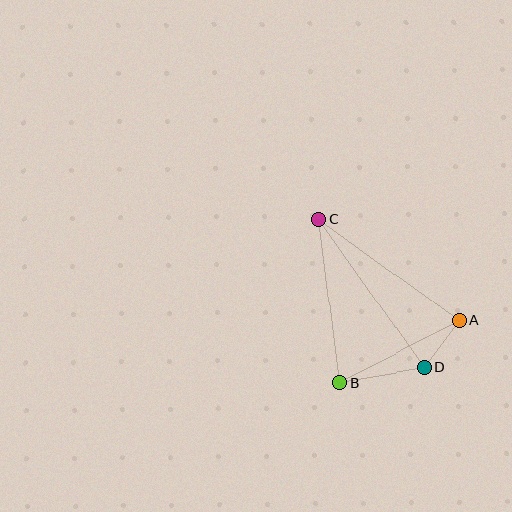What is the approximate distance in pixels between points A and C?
The distance between A and C is approximately 173 pixels.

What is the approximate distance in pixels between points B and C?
The distance between B and C is approximately 165 pixels.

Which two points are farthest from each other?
Points C and D are farthest from each other.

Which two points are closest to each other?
Points A and D are closest to each other.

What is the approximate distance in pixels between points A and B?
The distance between A and B is approximately 134 pixels.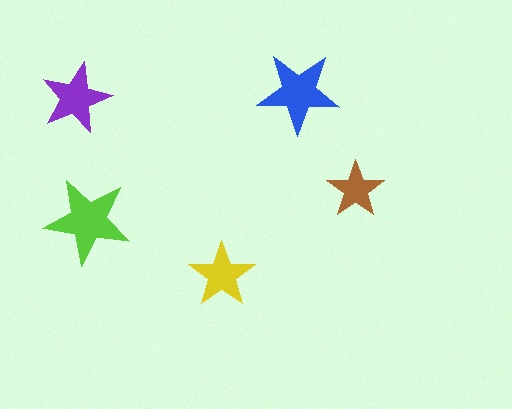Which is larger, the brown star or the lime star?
The lime one.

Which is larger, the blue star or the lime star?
The lime one.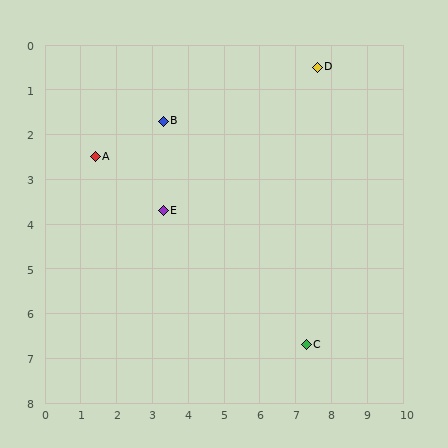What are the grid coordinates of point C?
Point C is at approximately (7.3, 6.7).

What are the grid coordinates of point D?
Point D is at approximately (7.6, 0.5).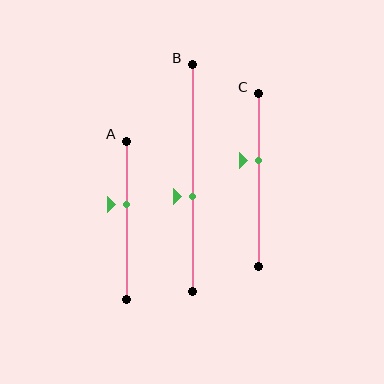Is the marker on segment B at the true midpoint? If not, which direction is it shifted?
No, the marker on segment B is shifted downward by about 8% of the segment length.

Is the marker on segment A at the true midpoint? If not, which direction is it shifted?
No, the marker on segment A is shifted upward by about 10% of the segment length.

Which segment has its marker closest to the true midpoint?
Segment B has its marker closest to the true midpoint.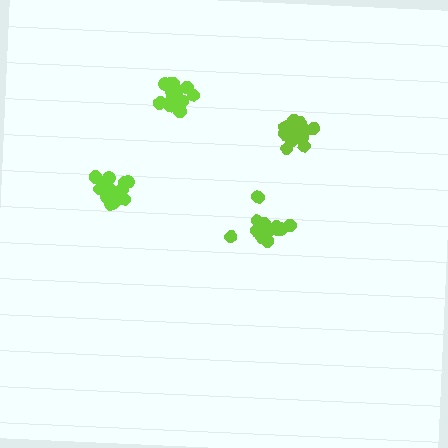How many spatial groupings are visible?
There are 4 spatial groupings.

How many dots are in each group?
Group 1: 17 dots, Group 2: 14 dots, Group 3: 13 dots, Group 4: 13 dots (57 total).